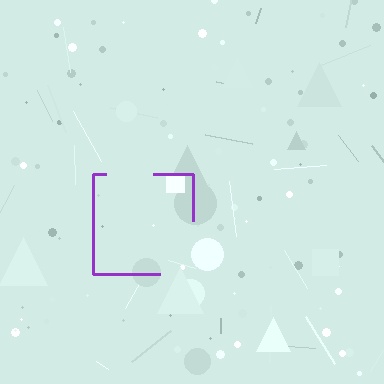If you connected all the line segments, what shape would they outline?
They would outline a square.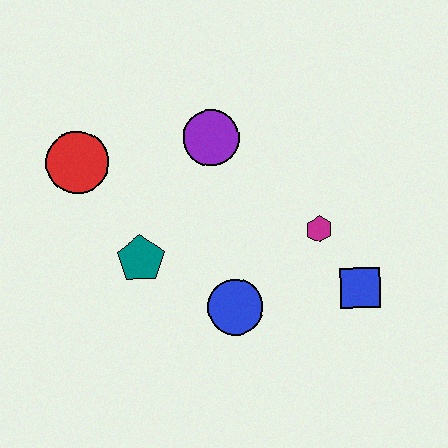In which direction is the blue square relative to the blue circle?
The blue square is to the right of the blue circle.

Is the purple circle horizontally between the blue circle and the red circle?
Yes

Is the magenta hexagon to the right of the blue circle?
Yes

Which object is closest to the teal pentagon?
The blue circle is closest to the teal pentagon.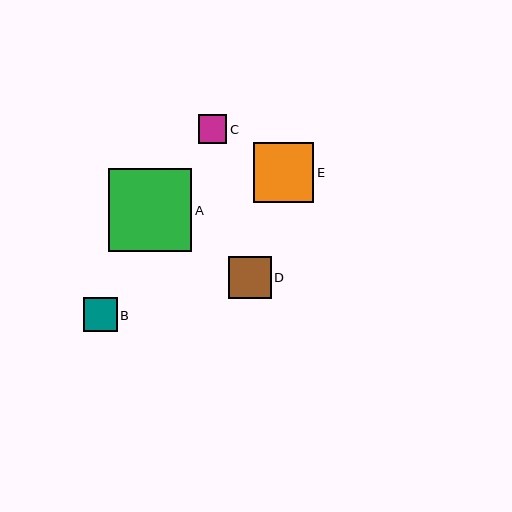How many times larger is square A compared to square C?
Square A is approximately 2.9 times the size of square C.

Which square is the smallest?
Square C is the smallest with a size of approximately 29 pixels.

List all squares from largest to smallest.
From largest to smallest: A, E, D, B, C.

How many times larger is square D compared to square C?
Square D is approximately 1.5 times the size of square C.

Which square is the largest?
Square A is the largest with a size of approximately 83 pixels.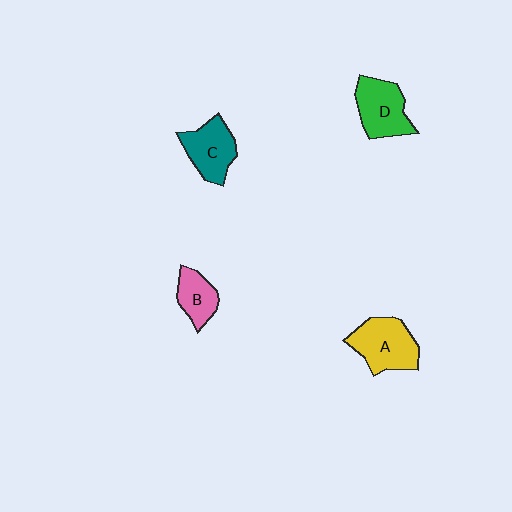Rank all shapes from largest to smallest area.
From largest to smallest: A (yellow), D (green), C (teal), B (pink).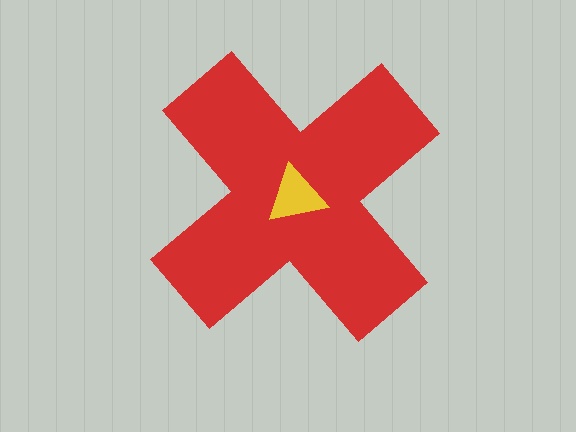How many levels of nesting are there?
2.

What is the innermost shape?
The yellow triangle.